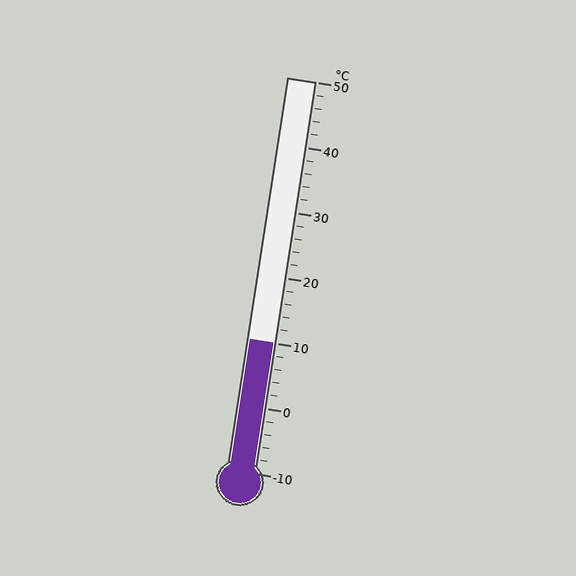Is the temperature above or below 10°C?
The temperature is at 10°C.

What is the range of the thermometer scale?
The thermometer scale ranges from -10°C to 50°C.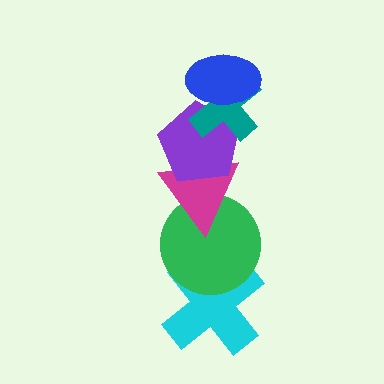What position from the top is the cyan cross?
The cyan cross is 6th from the top.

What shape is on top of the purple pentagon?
The teal cross is on top of the purple pentagon.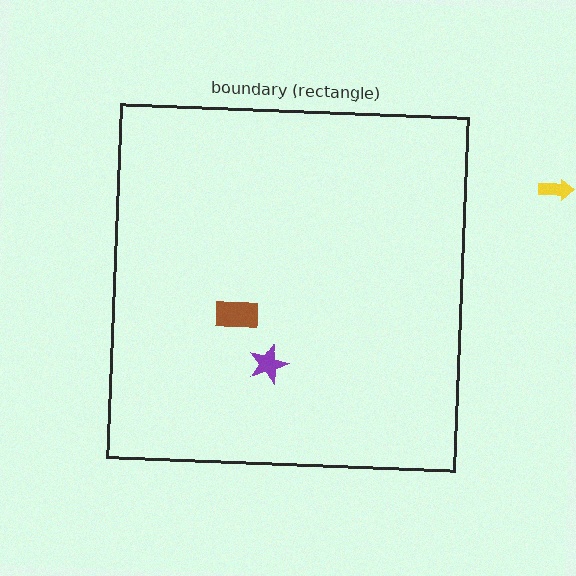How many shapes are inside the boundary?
2 inside, 1 outside.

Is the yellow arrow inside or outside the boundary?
Outside.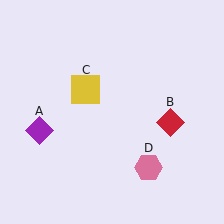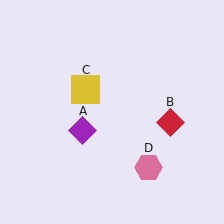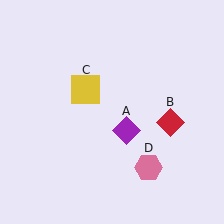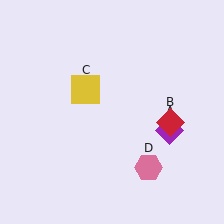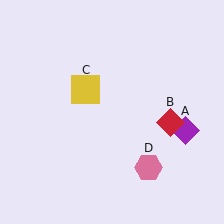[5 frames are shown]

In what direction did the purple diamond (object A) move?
The purple diamond (object A) moved right.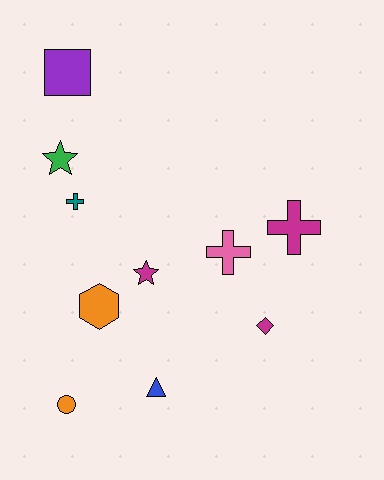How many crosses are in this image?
There are 3 crosses.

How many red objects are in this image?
There are no red objects.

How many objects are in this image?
There are 10 objects.